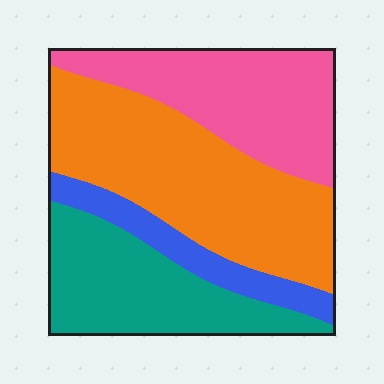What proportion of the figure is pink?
Pink takes up between a sixth and a third of the figure.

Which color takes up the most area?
Orange, at roughly 40%.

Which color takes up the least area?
Blue, at roughly 10%.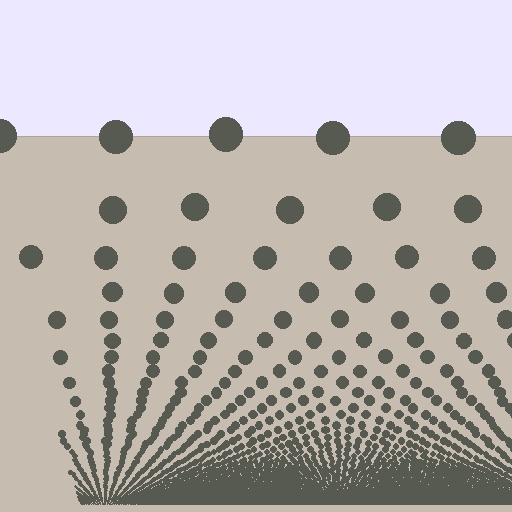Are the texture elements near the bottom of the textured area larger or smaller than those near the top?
Smaller. The gradient is inverted — elements near the bottom are smaller and denser.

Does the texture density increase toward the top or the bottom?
Density increases toward the bottom.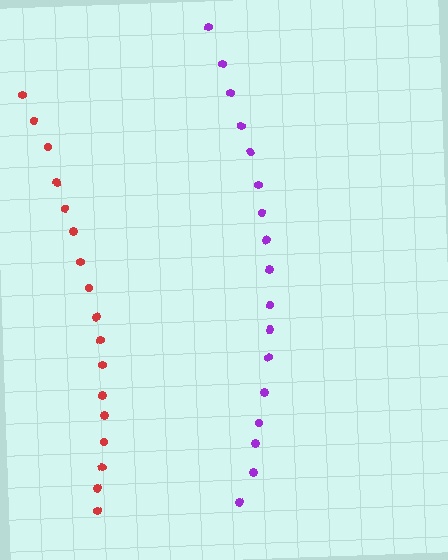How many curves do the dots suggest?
There are 2 distinct paths.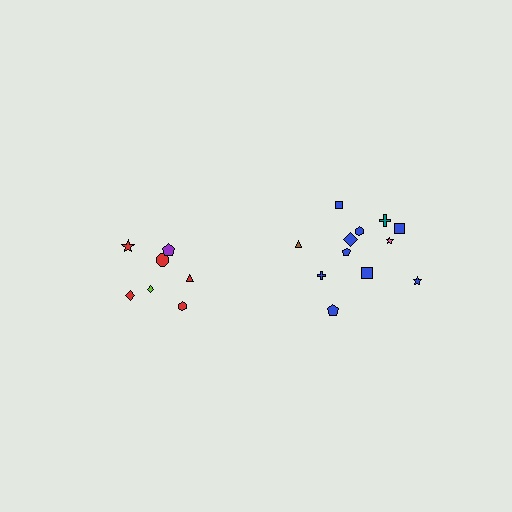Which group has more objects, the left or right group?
The right group.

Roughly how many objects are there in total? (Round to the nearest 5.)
Roughly 20 objects in total.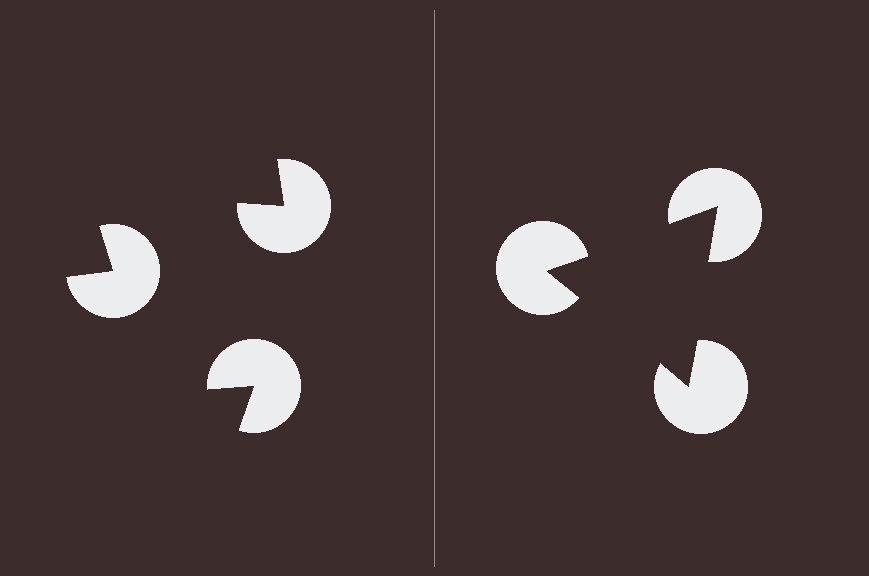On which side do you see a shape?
An illusory triangle appears on the right side. On the left side the wedge cuts are rotated, so no coherent shape forms.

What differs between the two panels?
The pac-man discs are positioned identically on both sides; only the wedge orientations differ. On the right they align to a triangle; on the left they are misaligned.